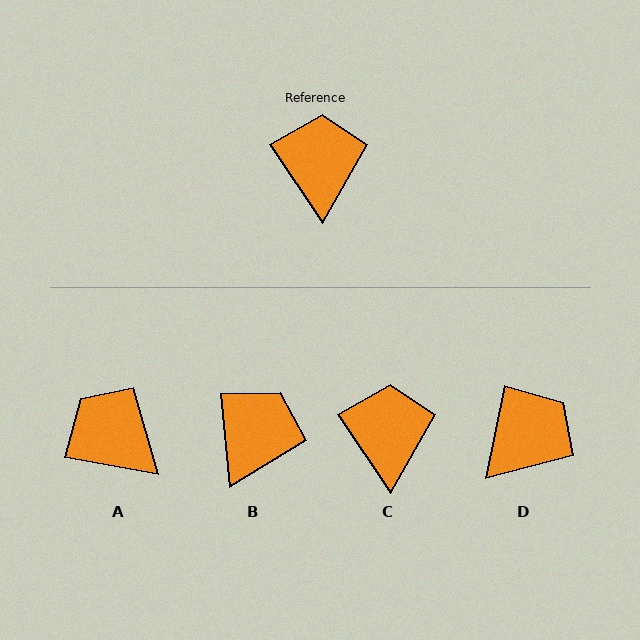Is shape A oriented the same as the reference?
No, it is off by about 46 degrees.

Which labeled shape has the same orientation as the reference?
C.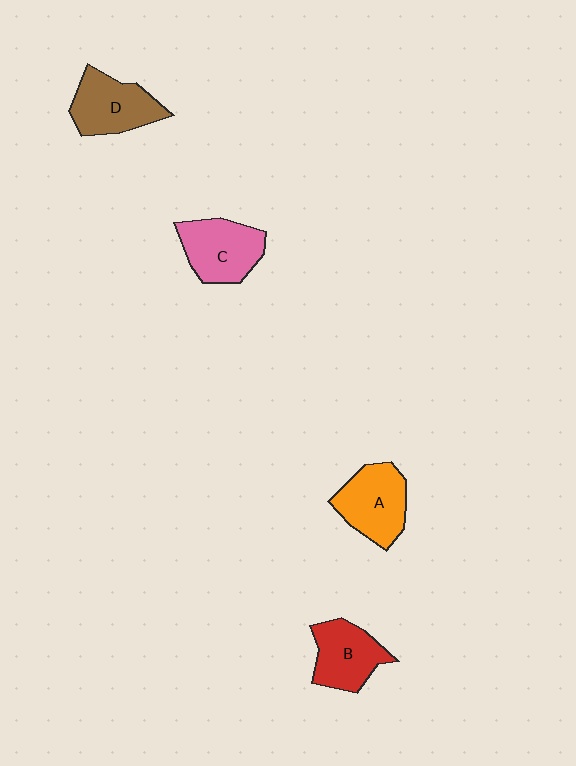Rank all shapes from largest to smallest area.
From largest to smallest: C (pink), A (orange), D (brown), B (red).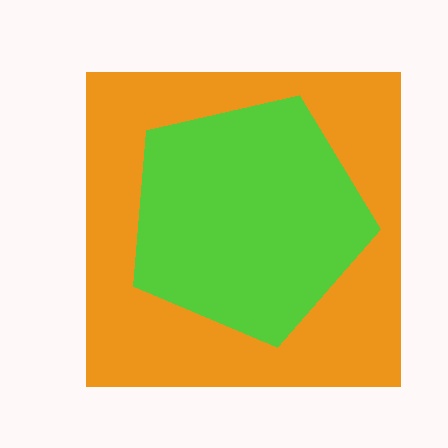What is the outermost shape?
The orange square.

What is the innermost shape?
The lime pentagon.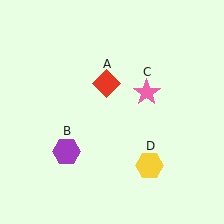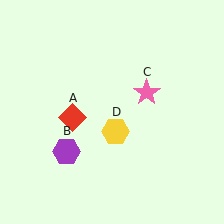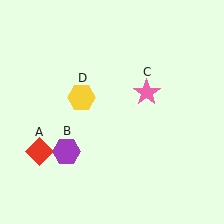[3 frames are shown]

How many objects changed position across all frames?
2 objects changed position: red diamond (object A), yellow hexagon (object D).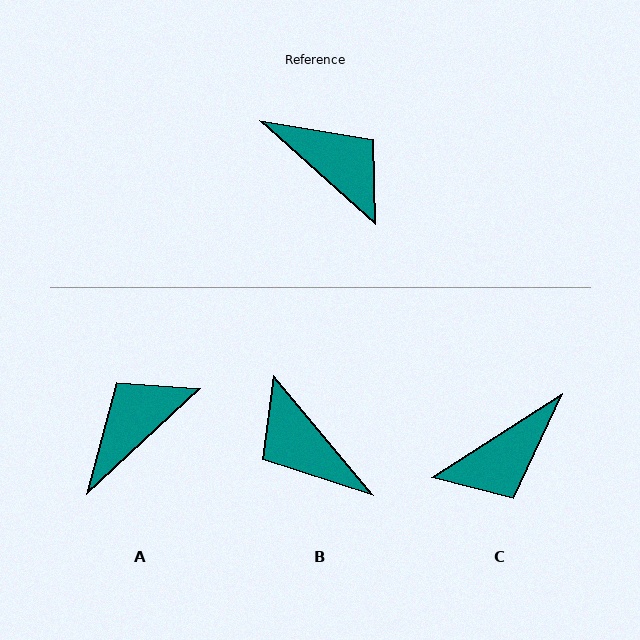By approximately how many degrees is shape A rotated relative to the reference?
Approximately 84 degrees counter-clockwise.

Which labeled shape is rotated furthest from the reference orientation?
B, about 171 degrees away.